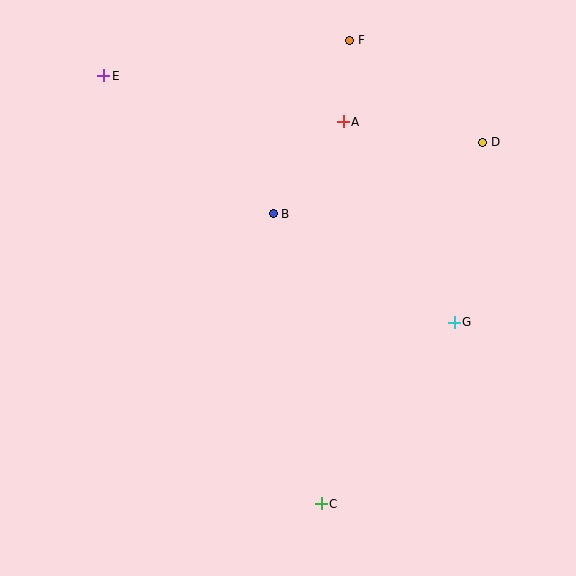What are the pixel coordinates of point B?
Point B is at (273, 214).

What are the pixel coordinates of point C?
Point C is at (321, 504).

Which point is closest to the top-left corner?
Point E is closest to the top-left corner.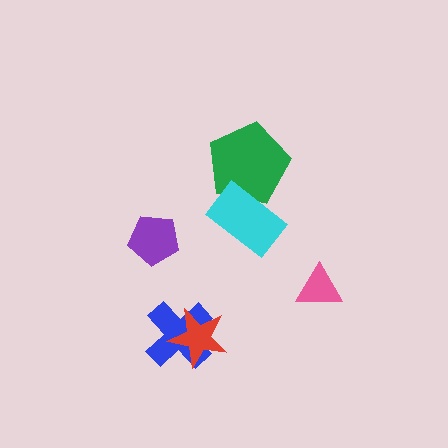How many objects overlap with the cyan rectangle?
1 object overlaps with the cyan rectangle.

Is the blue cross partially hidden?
Yes, it is partially covered by another shape.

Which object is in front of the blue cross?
The red star is in front of the blue cross.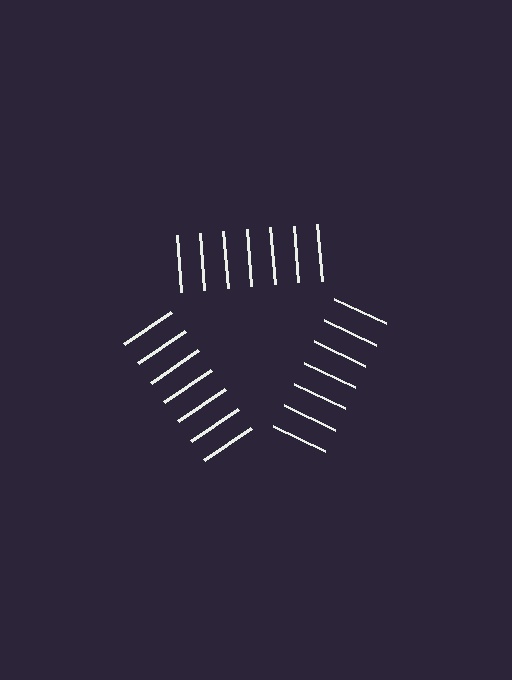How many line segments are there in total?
21 — 7 along each of the 3 edges.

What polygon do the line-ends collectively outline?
An illusory triangle — the line segments terminate on its edges but no continuous stroke is drawn.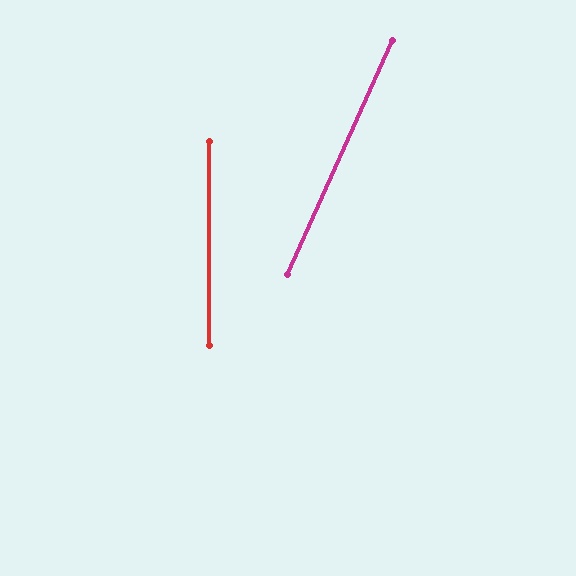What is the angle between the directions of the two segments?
Approximately 24 degrees.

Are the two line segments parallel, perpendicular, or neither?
Neither parallel nor perpendicular — they differ by about 24°.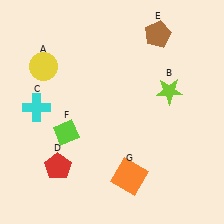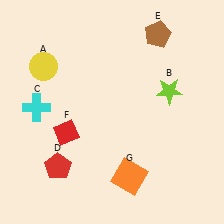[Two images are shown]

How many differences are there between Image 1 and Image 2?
There is 1 difference between the two images.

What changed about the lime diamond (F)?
In Image 1, F is lime. In Image 2, it changed to red.